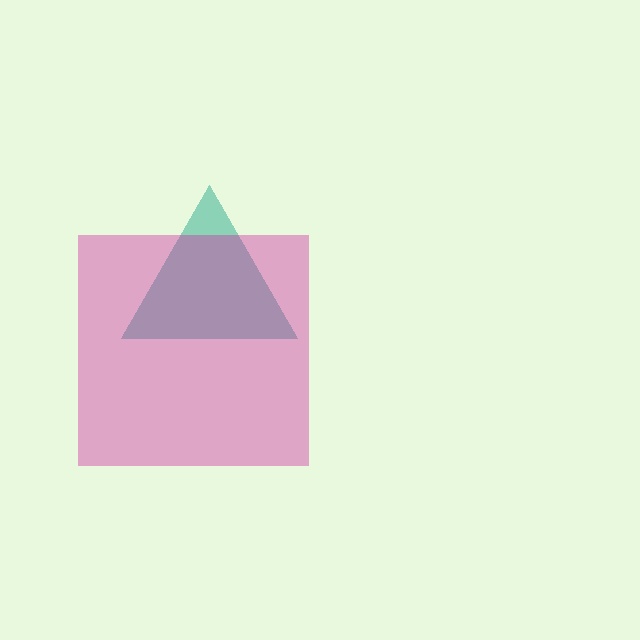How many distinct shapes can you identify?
There are 2 distinct shapes: a teal triangle, a magenta square.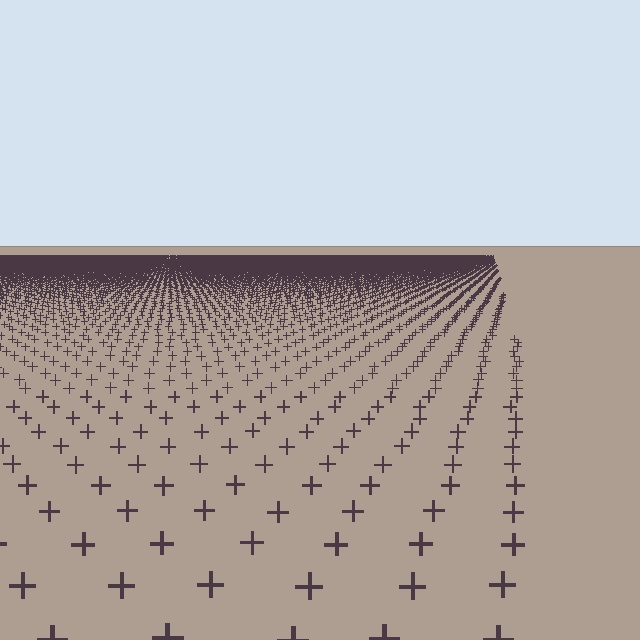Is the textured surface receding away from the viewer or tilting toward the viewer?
The surface is receding away from the viewer. Texture elements get smaller and denser toward the top.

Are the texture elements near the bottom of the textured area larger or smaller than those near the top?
Larger. Near the bottom, elements are closer to the viewer and appear at a bigger on-screen size.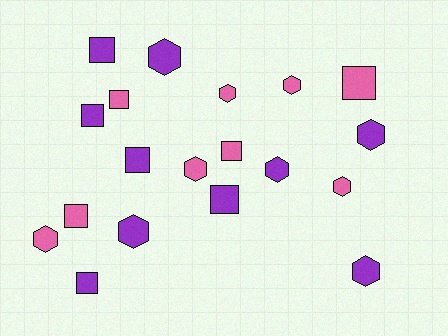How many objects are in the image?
There are 19 objects.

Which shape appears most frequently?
Hexagon, with 10 objects.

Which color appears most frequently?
Purple, with 10 objects.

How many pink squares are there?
There are 4 pink squares.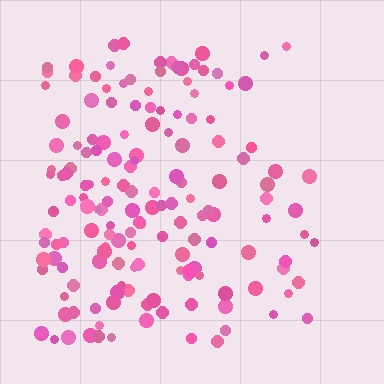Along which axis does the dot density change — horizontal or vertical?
Horizontal.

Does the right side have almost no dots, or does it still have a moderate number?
Still a moderate number, just noticeably fewer than the left.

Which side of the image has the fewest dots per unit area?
The right.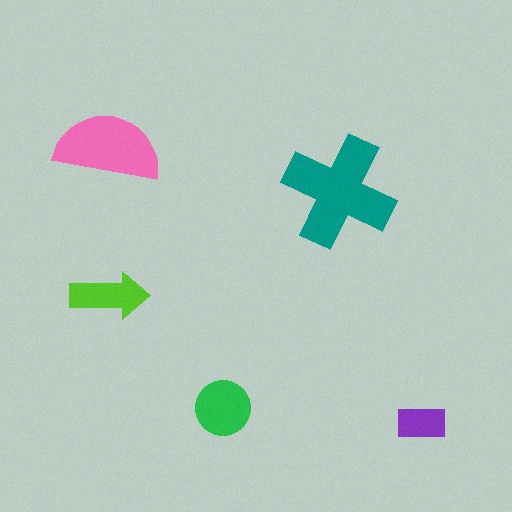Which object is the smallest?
The purple rectangle.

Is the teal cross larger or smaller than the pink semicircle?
Larger.